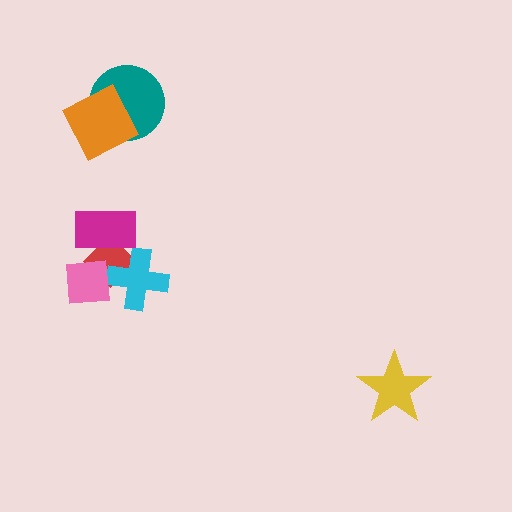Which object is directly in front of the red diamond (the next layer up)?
The cyan cross is directly in front of the red diamond.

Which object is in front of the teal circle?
The orange diamond is in front of the teal circle.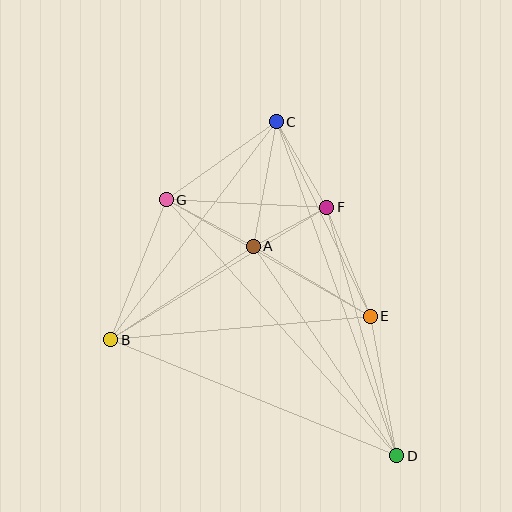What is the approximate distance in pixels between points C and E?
The distance between C and E is approximately 216 pixels.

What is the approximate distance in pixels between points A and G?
The distance between A and G is approximately 99 pixels.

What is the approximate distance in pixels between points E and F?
The distance between E and F is approximately 118 pixels.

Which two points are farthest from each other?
Points C and D are farthest from each other.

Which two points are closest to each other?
Points A and F are closest to each other.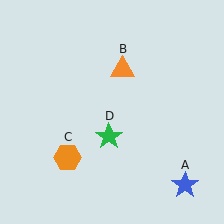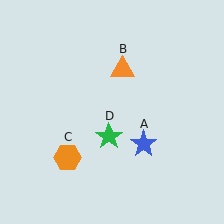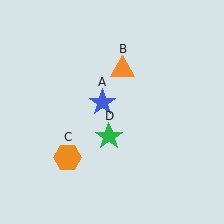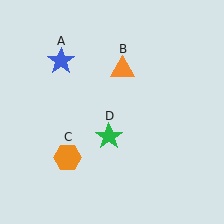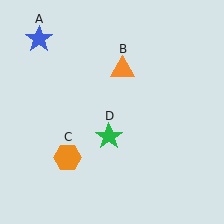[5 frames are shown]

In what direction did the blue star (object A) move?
The blue star (object A) moved up and to the left.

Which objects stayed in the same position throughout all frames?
Orange triangle (object B) and orange hexagon (object C) and green star (object D) remained stationary.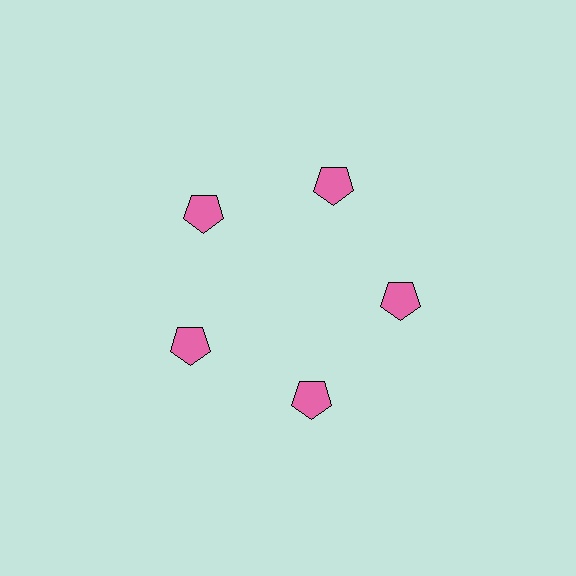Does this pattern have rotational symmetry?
Yes, this pattern has 5-fold rotational symmetry. It looks the same after rotating 72 degrees around the center.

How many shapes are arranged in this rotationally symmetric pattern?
There are 5 shapes, arranged in 5 groups of 1.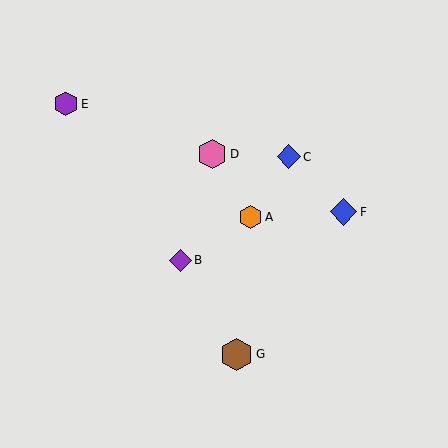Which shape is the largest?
The brown hexagon (labeled G) is the largest.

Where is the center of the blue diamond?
The center of the blue diamond is at (344, 212).